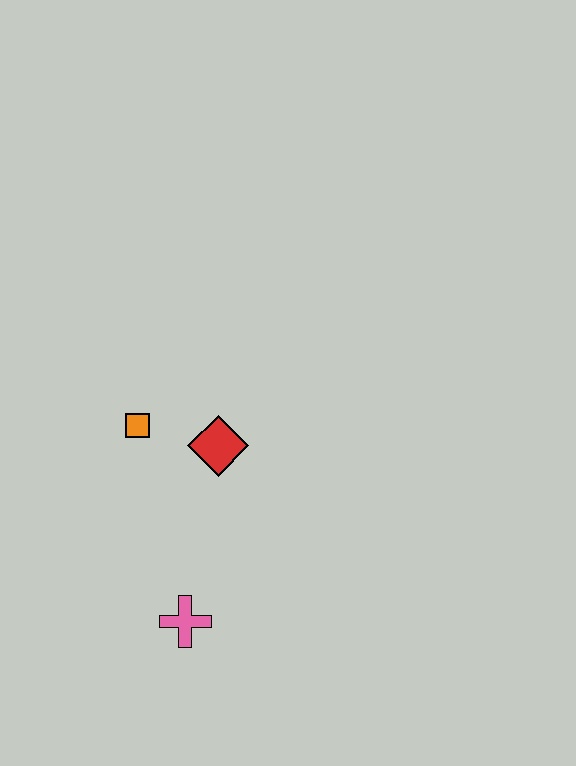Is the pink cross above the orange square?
No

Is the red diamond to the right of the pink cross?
Yes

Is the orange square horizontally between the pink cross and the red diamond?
No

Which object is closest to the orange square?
The red diamond is closest to the orange square.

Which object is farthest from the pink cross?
The orange square is farthest from the pink cross.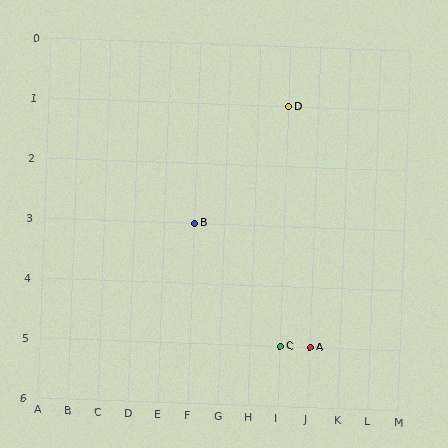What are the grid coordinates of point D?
Point D is at grid coordinates (I, 1).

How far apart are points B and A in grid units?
Points B and A are 4 columns and 2 rows apart (about 4.5 grid units diagonally).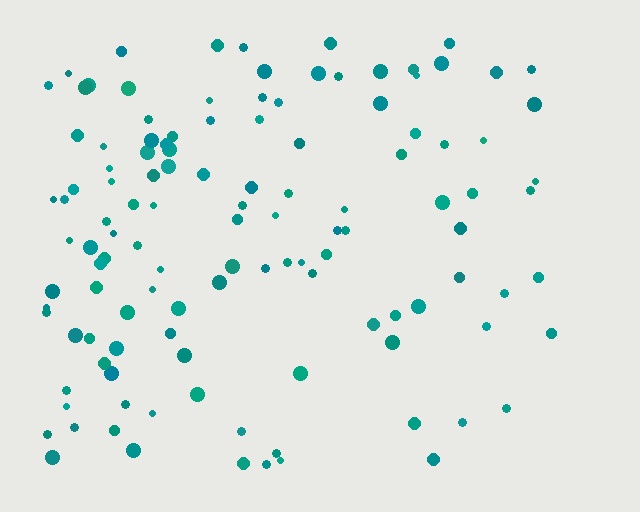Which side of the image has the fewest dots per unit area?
The right.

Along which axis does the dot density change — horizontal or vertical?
Horizontal.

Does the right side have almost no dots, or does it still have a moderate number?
Still a moderate number, just noticeably fewer than the left.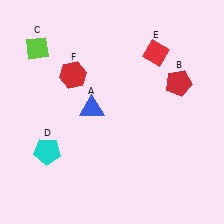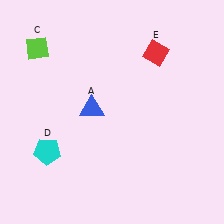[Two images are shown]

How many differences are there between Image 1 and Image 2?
There are 2 differences between the two images.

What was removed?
The red pentagon (B), the red hexagon (F) were removed in Image 2.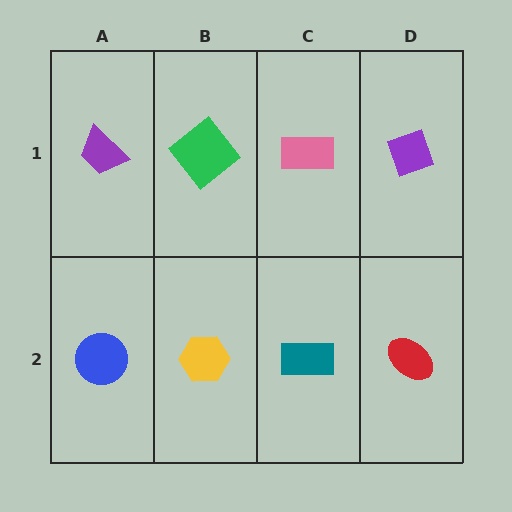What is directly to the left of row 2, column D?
A teal rectangle.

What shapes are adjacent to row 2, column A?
A purple trapezoid (row 1, column A), a yellow hexagon (row 2, column B).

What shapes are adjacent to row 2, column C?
A pink rectangle (row 1, column C), a yellow hexagon (row 2, column B), a red ellipse (row 2, column D).